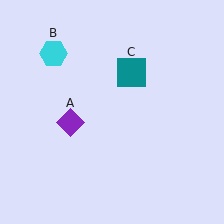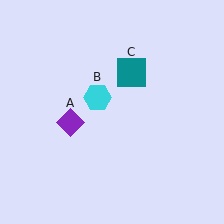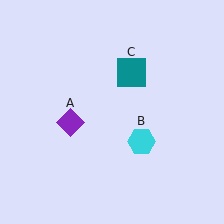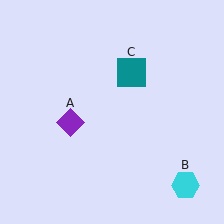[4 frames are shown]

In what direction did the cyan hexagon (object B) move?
The cyan hexagon (object B) moved down and to the right.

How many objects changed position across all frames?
1 object changed position: cyan hexagon (object B).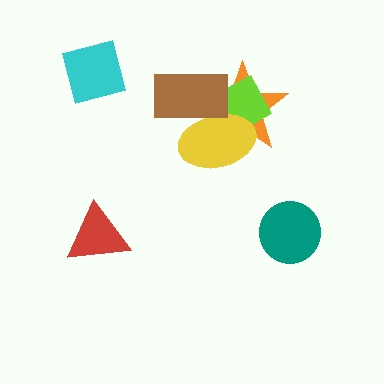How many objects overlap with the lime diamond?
3 objects overlap with the lime diamond.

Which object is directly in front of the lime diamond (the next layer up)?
The yellow ellipse is directly in front of the lime diamond.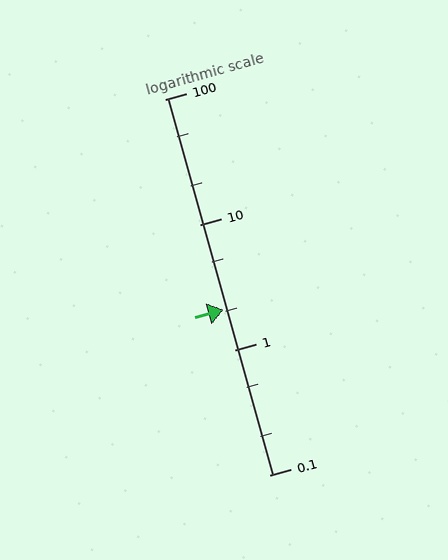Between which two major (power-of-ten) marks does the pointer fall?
The pointer is between 1 and 10.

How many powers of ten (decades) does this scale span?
The scale spans 3 decades, from 0.1 to 100.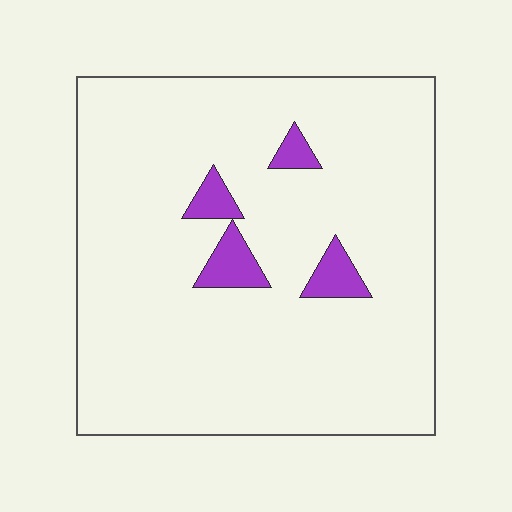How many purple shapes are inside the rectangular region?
4.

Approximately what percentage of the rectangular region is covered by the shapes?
Approximately 5%.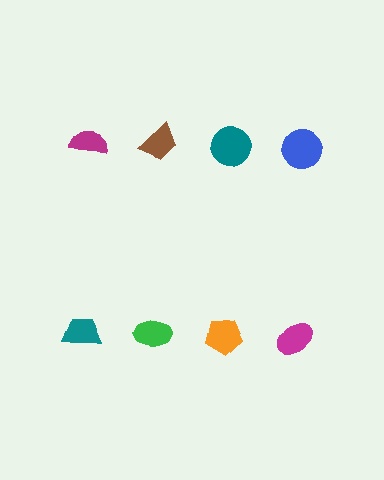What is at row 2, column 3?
An orange pentagon.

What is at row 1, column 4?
A blue circle.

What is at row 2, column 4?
A magenta ellipse.